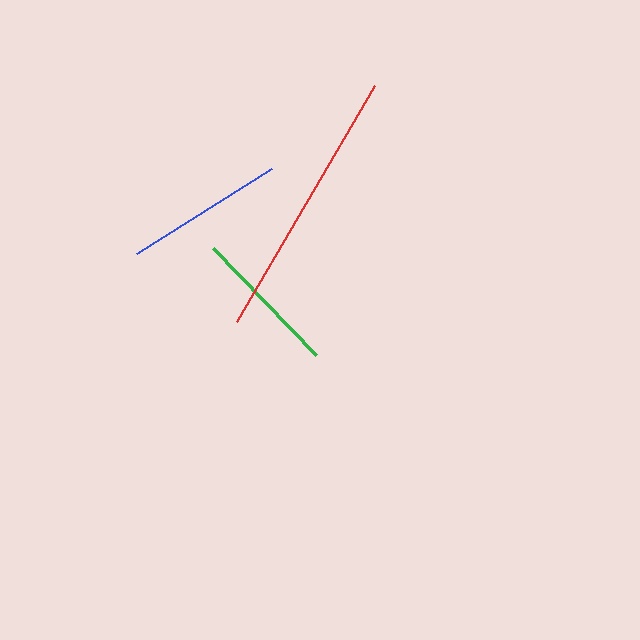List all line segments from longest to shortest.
From longest to shortest: red, blue, green.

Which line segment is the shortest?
The green line is the shortest at approximately 148 pixels.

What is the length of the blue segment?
The blue segment is approximately 159 pixels long.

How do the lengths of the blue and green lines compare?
The blue and green lines are approximately the same length.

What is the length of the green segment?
The green segment is approximately 148 pixels long.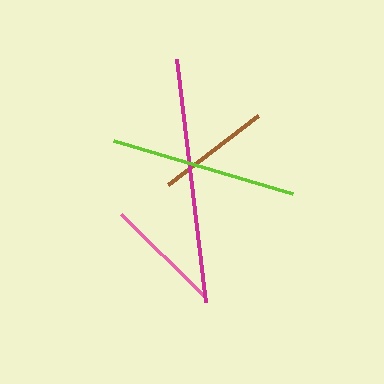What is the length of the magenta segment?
The magenta segment is approximately 244 pixels long.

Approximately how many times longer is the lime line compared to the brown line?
The lime line is approximately 1.6 times the length of the brown line.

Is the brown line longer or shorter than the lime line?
The lime line is longer than the brown line.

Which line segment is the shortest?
The brown line is the shortest at approximately 114 pixels.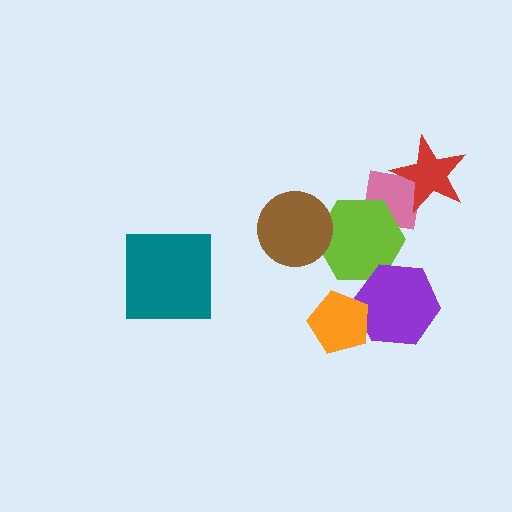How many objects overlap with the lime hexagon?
3 objects overlap with the lime hexagon.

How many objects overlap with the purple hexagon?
2 objects overlap with the purple hexagon.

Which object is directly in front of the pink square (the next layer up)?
The lime hexagon is directly in front of the pink square.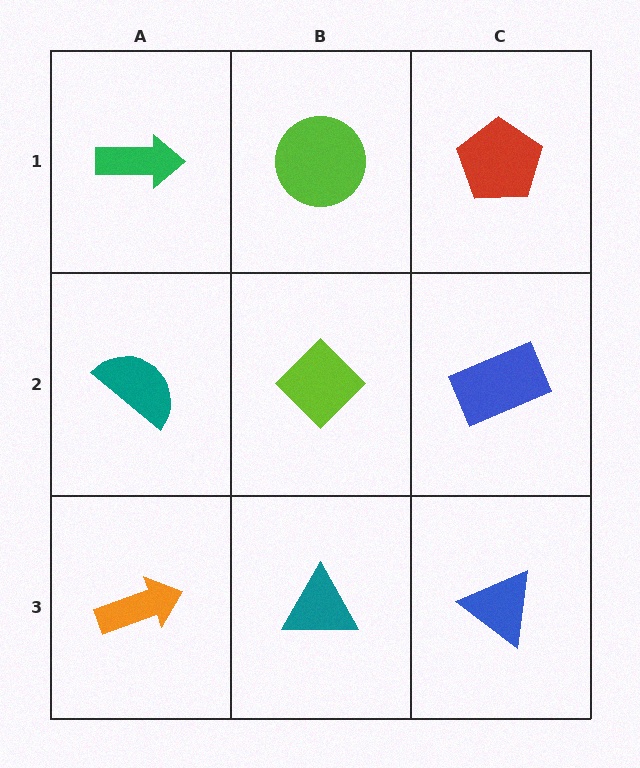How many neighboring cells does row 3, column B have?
3.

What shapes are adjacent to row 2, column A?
A green arrow (row 1, column A), an orange arrow (row 3, column A), a lime diamond (row 2, column B).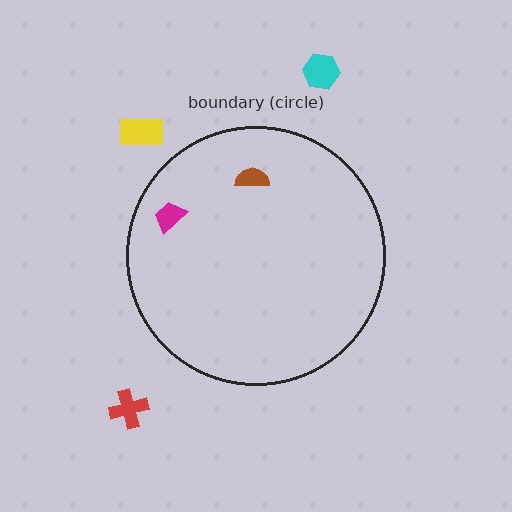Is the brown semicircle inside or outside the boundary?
Inside.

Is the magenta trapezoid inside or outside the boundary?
Inside.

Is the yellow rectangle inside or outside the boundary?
Outside.